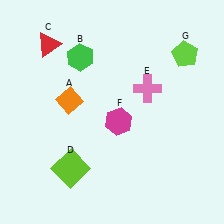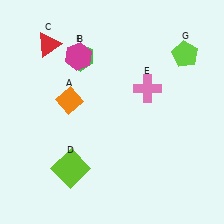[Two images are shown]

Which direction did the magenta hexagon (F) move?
The magenta hexagon (F) moved up.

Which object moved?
The magenta hexagon (F) moved up.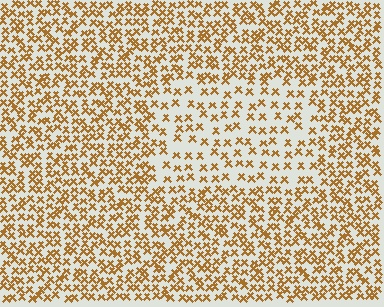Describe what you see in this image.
The image contains small brown elements arranged at two different densities. A rectangle-shaped region is visible where the elements are less densely packed than the surrounding area.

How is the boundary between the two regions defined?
The boundary is defined by a change in element density (approximately 1.9x ratio). All elements are the same color, size, and shape.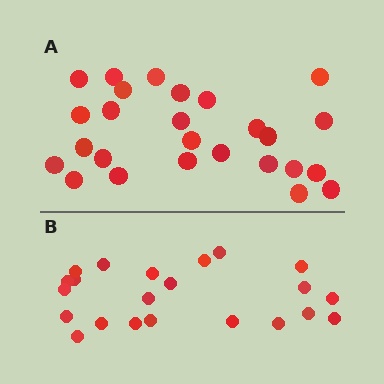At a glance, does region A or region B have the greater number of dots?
Region A (the top region) has more dots.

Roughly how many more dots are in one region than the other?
Region A has about 4 more dots than region B.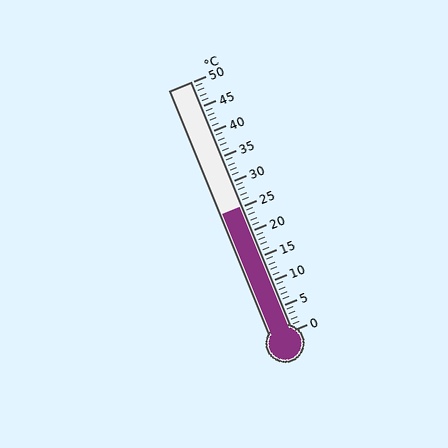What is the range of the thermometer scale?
The thermometer scale ranges from 0°C to 50°C.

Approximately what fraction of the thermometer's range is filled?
The thermometer is filled to approximately 50% of its range.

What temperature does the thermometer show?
The thermometer shows approximately 25°C.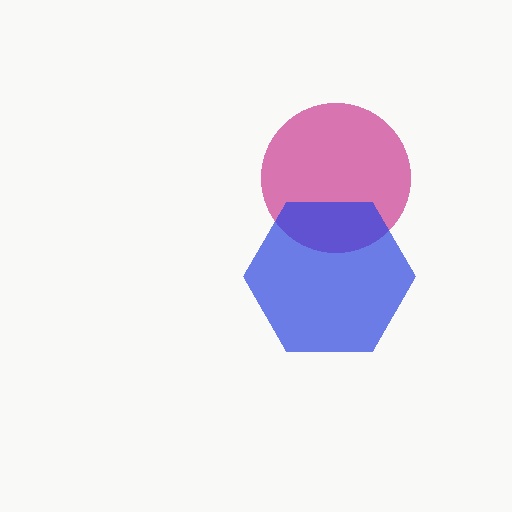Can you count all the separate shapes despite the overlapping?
Yes, there are 2 separate shapes.